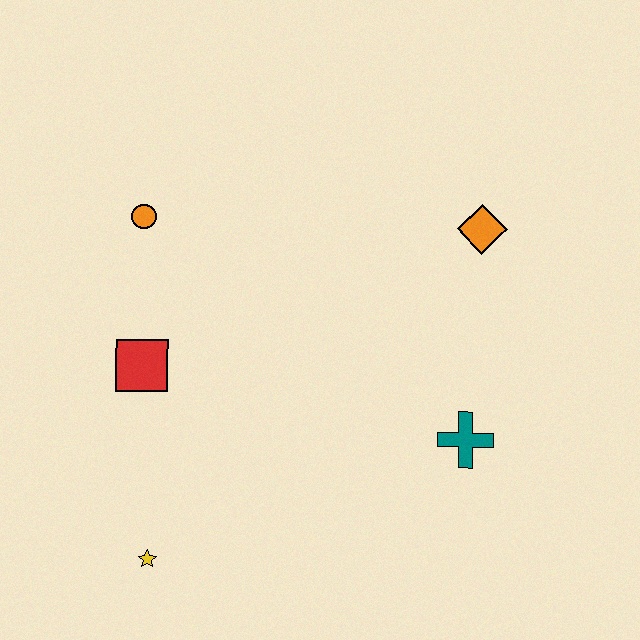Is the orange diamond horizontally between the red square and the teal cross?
No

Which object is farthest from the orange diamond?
The yellow star is farthest from the orange diamond.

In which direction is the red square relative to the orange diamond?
The red square is to the left of the orange diamond.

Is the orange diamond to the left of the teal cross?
No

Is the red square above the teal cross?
Yes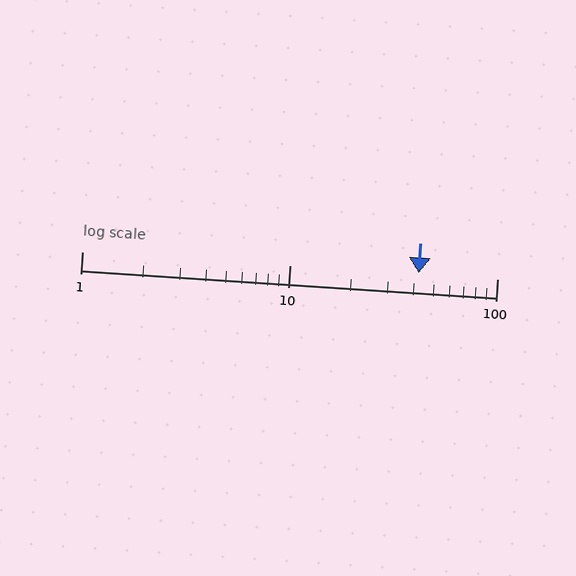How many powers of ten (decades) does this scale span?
The scale spans 2 decades, from 1 to 100.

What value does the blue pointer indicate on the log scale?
The pointer indicates approximately 42.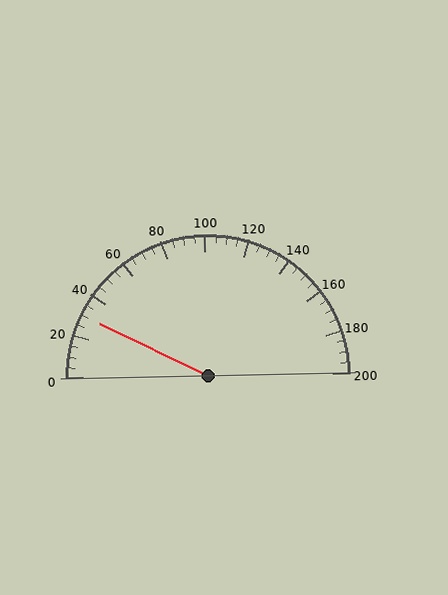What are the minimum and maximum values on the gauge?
The gauge ranges from 0 to 200.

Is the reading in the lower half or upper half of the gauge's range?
The reading is in the lower half of the range (0 to 200).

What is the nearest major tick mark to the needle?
The nearest major tick mark is 40.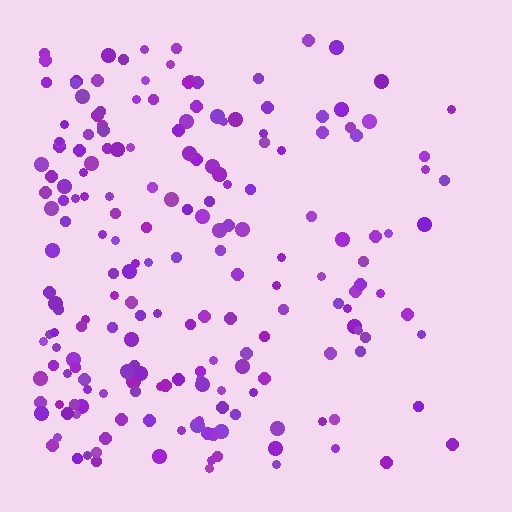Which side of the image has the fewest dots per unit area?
The right.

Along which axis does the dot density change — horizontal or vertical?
Horizontal.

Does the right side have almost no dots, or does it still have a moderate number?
Still a moderate number, just noticeably fewer than the left.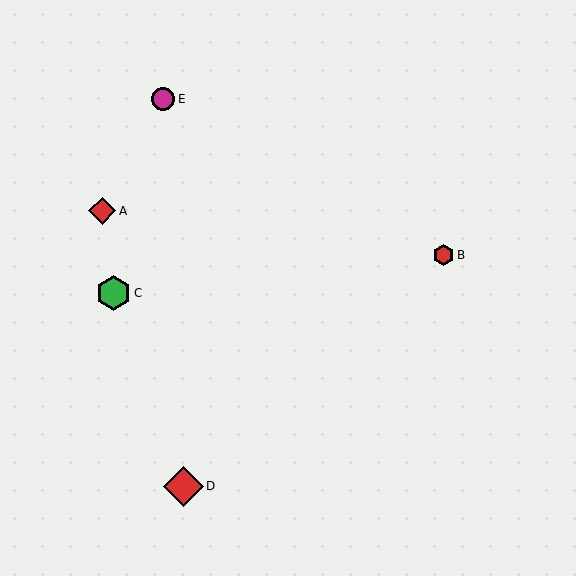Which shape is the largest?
The red diamond (labeled D) is the largest.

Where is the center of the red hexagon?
The center of the red hexagon is at (443, 255).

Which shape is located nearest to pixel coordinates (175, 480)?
The red diamond (labeled D) at (183, 486) is nearest to that location.